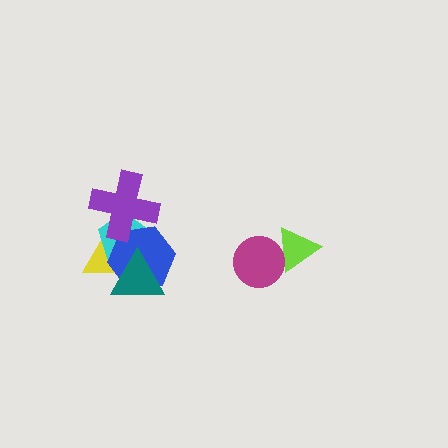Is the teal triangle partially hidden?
No, no other shape covers it.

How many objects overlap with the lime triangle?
1 object overlaps with the lime triangle.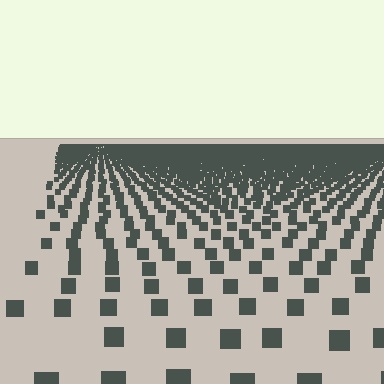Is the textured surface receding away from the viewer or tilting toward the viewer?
The surface is receding away from the viewer. Texture elements get smaller and denser toward the top.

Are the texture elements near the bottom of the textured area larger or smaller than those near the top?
Larger. Near the bottom, elements are closer to the viewer and appear at a bigger on-screen size.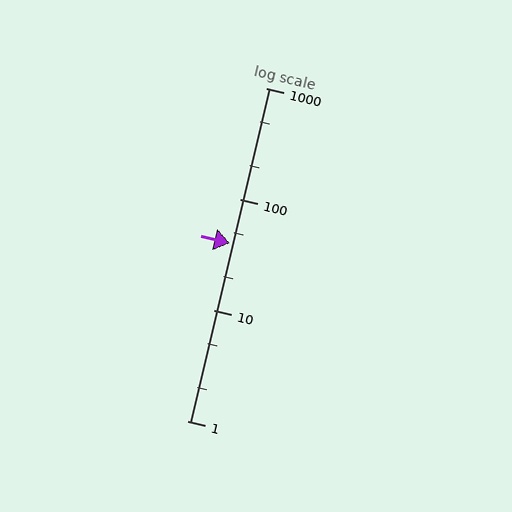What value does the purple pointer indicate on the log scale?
The pointer indicates approximately 40.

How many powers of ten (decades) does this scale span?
The scale spans 3 decades, from 1 to 1000.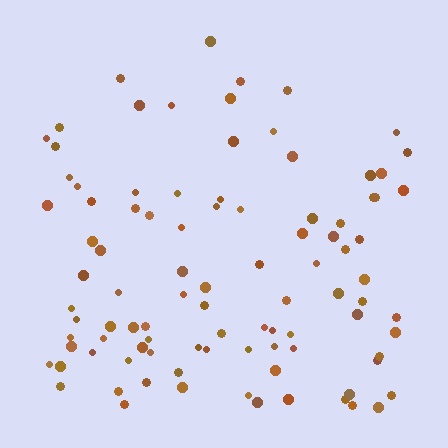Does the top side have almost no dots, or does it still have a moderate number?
Still a moderate number, just noticeably fewer than the bottom.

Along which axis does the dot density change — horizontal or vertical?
Vertical.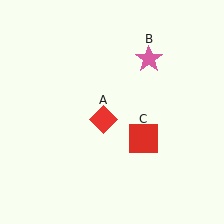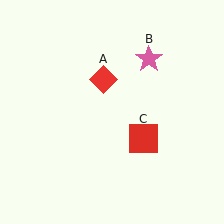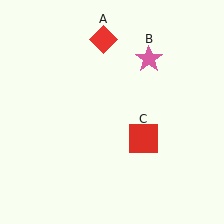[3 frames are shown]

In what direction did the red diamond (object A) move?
The red diamond (object A) moved up.